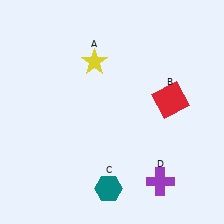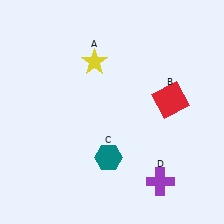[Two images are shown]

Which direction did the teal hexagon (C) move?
The teal hexagon (C) moved up.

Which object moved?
The teal hexagon (C) moved up.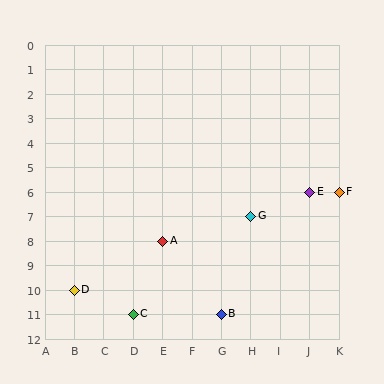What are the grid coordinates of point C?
Point C is at grid coordinates (D, 11).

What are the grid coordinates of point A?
Point A is at grid coordinates (E, 8).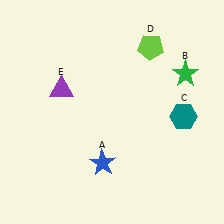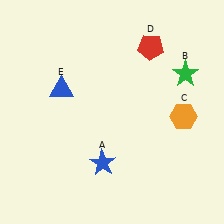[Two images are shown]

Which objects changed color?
C changed from teal to orange. D changed from lime to red. E changed from purple to blue.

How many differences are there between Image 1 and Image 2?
There are 3 differences between the two images.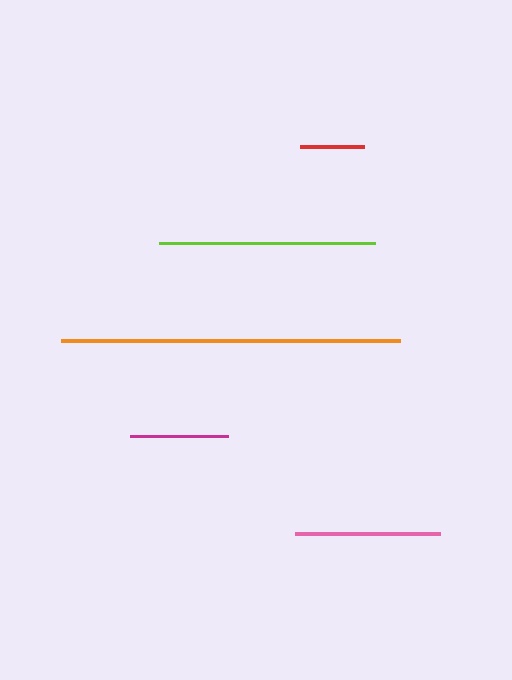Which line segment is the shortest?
The red line is the shortest at approximately 63 pixels.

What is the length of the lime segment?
The lime segment is approximately 215 pixels long.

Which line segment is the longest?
The orange line is the longest at approximately 339 pixels.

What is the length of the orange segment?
The orange segment is approximately 339 pixels long.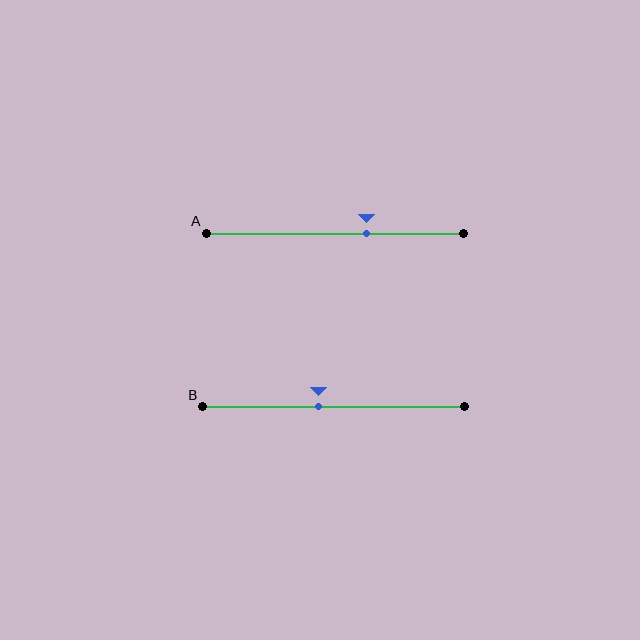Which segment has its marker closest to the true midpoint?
Segment B has its marker closest to the true midpoint.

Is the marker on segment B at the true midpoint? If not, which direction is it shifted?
No, the marker on segment B is shifted to the left by about 6% of the segment length.